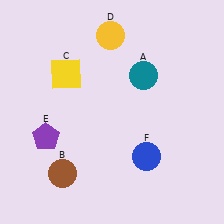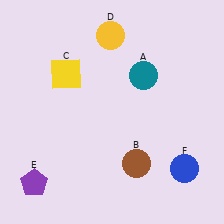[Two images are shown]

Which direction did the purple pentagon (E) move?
The purple pentagon (E) moved down.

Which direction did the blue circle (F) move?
The blue circle (F) moved right.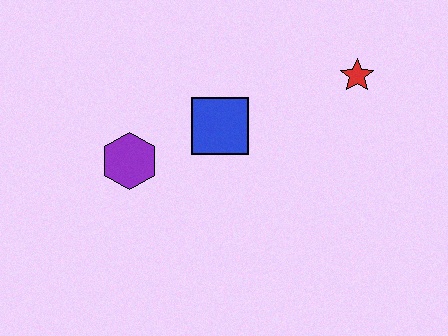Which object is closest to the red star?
The blue square is closest to the red star.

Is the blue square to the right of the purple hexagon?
Yes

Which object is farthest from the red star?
The purple hexagon is farthest from the red star.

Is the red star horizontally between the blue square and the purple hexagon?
No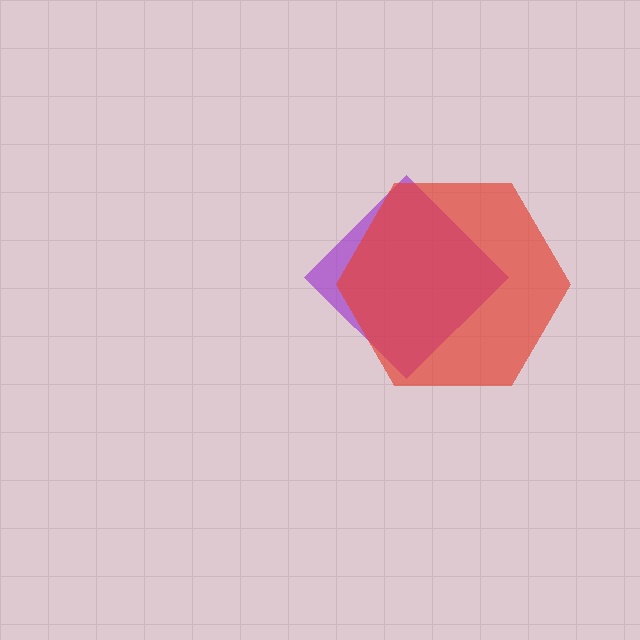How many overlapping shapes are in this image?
There are 2 overlapping shapes in the image.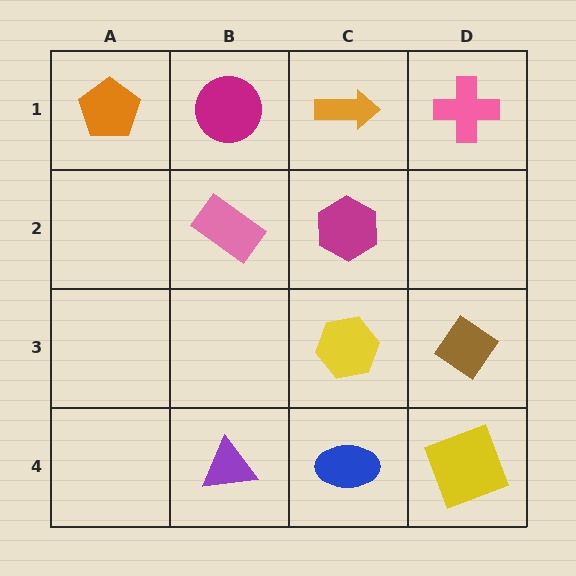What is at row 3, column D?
A brown diamond.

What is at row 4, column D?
A yellow square.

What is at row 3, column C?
A yellow hexagon.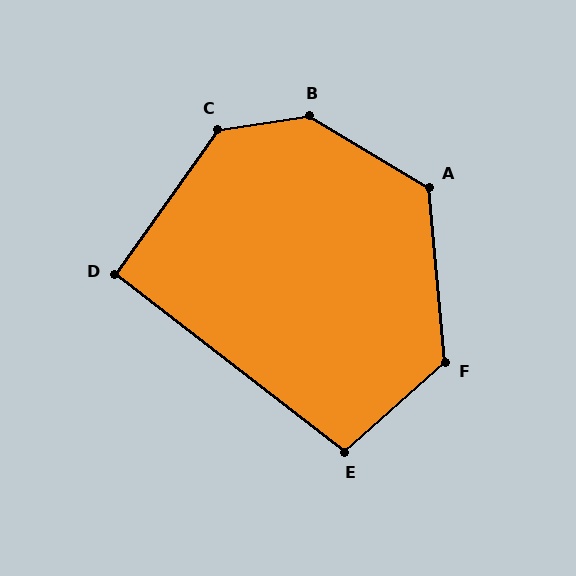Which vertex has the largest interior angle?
B, at approximately 141 degrees.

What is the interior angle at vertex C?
Approximately 134 degrees (obtuse).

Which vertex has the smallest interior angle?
D, at approximately 92 degrees.